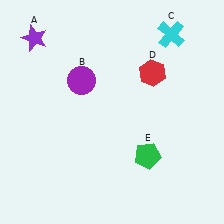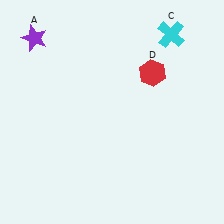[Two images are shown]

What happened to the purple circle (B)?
The purple circle (B) was removed in Image 2. It was in the top-left area of Image 1.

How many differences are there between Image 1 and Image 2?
There are 2 differences between the two images.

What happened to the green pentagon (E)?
The green pentagon (E) was removed in Image 2. It was in the bottom-right area of Image 1.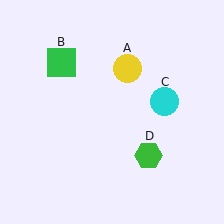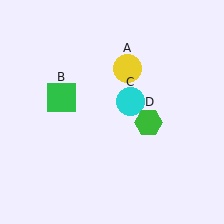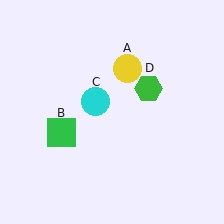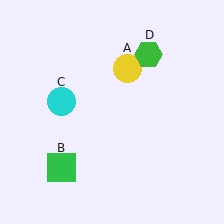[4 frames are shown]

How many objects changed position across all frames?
3 objects changed position: green square (object B), cyan circle (object C), green hexagon (object D).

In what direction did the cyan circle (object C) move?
The cyan circle (object C) moved left.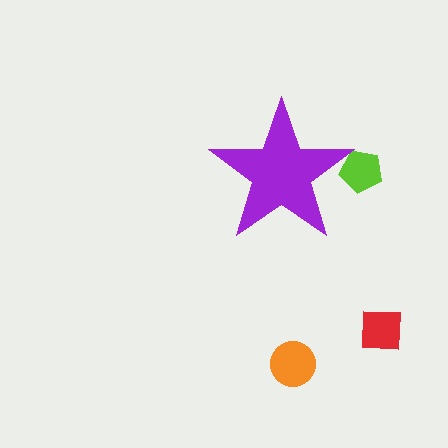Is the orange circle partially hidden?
No, the orange circle is fully visible.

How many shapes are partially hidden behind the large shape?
1 shape is partially hidden.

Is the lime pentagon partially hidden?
Yes, the lime pentagon is partially hidden behind the purple star.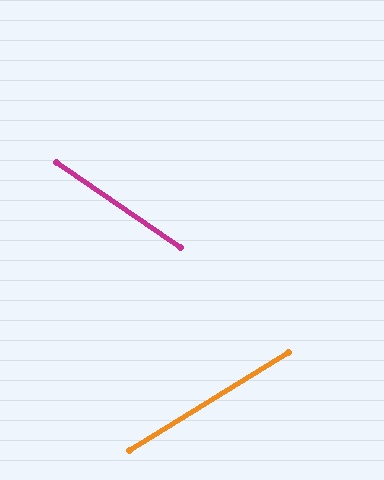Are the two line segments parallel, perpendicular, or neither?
Neither parallel nor perpendicular — they differ by about 66°.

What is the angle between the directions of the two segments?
Approximately 66 degrees.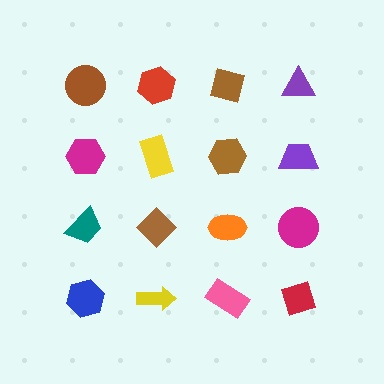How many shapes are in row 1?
4 shapes.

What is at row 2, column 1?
A magenta hexagon.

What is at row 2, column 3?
A brown hexagon.